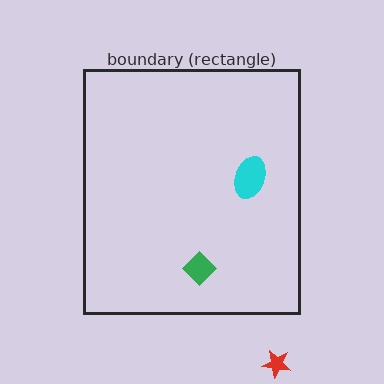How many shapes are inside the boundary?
2 inside, 1 outside.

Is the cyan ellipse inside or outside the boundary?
Inside.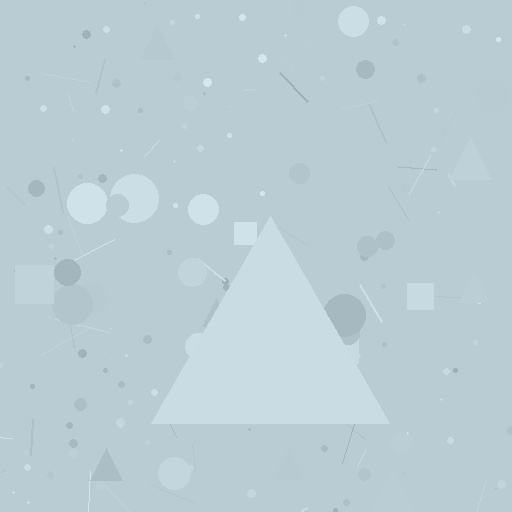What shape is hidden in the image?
A triangle is hidden in the image.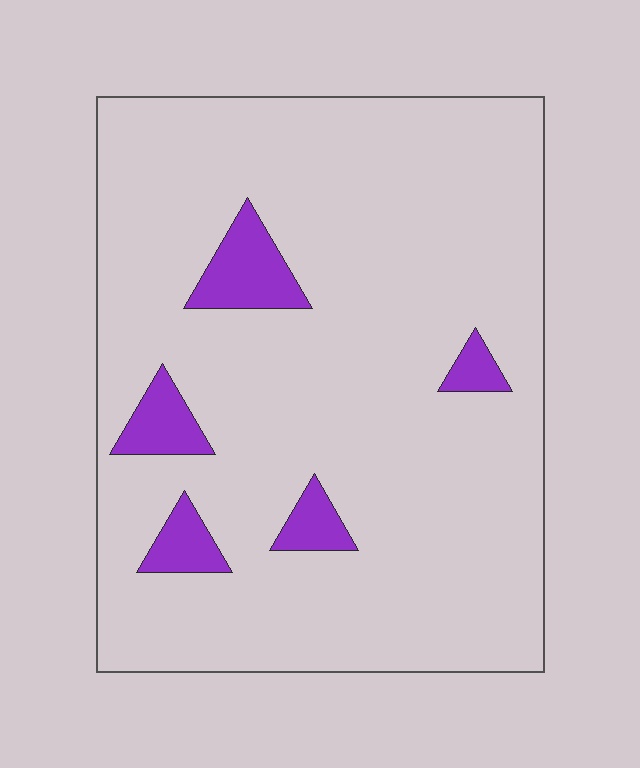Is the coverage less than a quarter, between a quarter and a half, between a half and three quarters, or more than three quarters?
Less than a quarter.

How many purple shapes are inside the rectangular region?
5.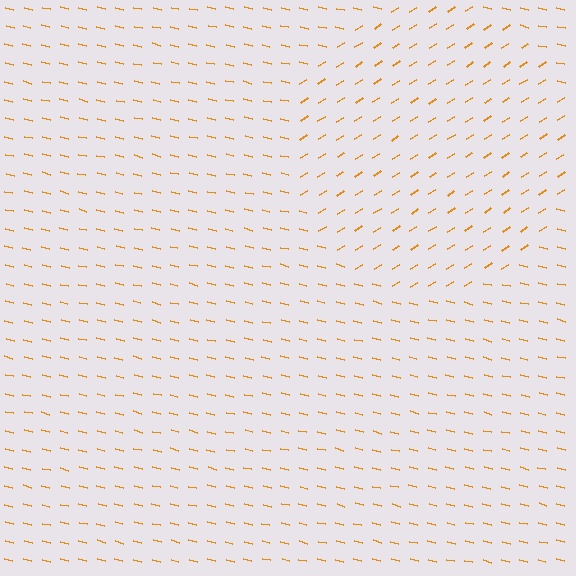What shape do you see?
I see a circle.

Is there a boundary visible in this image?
Yes, there is a texture boundary formed by a change in line orientation.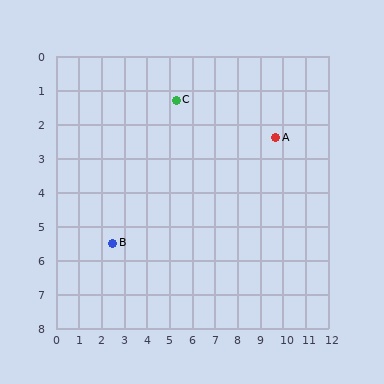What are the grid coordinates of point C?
Point C is at approximately (5.3, 1.3).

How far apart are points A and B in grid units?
Points A and B are about 7.8 grid units apart.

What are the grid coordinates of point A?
Point A is at approximately (9.7, 2.4).